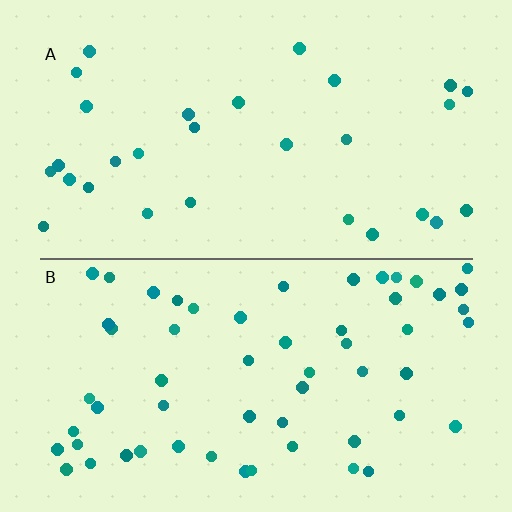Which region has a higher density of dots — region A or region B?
B (the bottom).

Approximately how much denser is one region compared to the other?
Approximately 2.0× — region B over region A.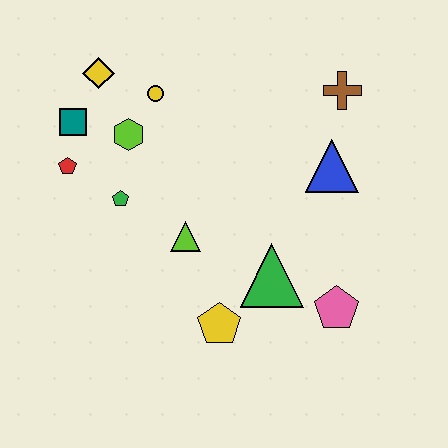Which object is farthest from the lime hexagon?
The pink pentagon is farthest from the lime hexagon.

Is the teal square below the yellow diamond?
Yes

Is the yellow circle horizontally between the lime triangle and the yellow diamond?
Yes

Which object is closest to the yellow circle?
The lime hexagon is closest to the yellow circle.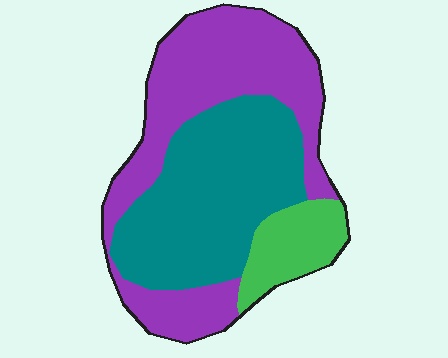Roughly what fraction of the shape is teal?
Teal covers about 45% of the shape.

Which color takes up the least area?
Green, at roughly 10%.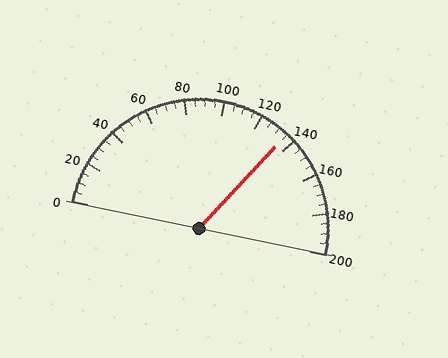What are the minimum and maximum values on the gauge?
The gauge ranges from 0 to 200.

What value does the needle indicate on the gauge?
The needle indicates approximately 135.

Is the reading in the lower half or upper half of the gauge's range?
The reading is in the upper half of the range (0 to 200).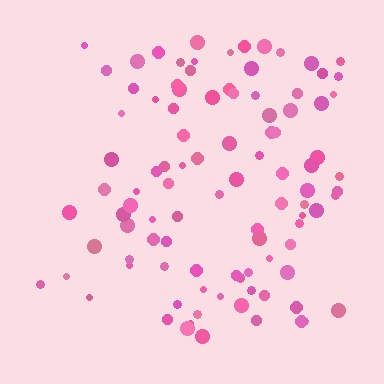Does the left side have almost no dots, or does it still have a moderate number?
Still a moderate number, just noticeably fewer than the right.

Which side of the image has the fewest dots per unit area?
The left.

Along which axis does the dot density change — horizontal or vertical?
Horizontal.